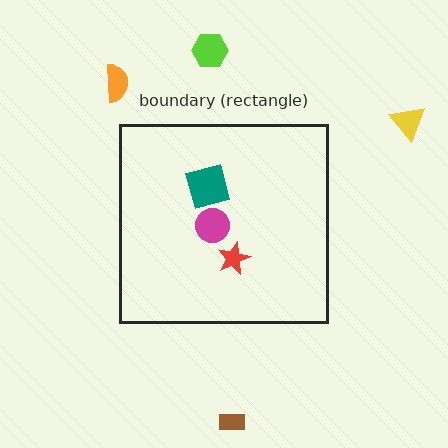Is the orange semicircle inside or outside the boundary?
Outside.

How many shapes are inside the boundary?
3 inside, 4 outside.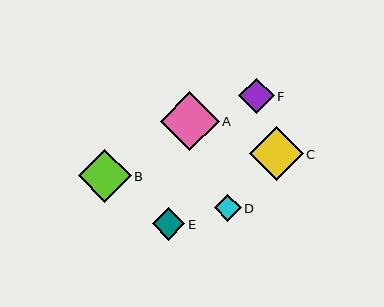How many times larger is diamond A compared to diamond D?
Diamond A is approximately 2.2 times the size of diamond D.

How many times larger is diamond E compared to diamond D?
Diamond E is approximately 1.3 times the size of diamond D.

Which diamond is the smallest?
Diamond D is the smallest with a size of approximately 26 pixels.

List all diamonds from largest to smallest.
From largest to smallest: A, C, B, F, E, D.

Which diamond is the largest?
Diamond A is the largest with a size of approximately 59 pixels.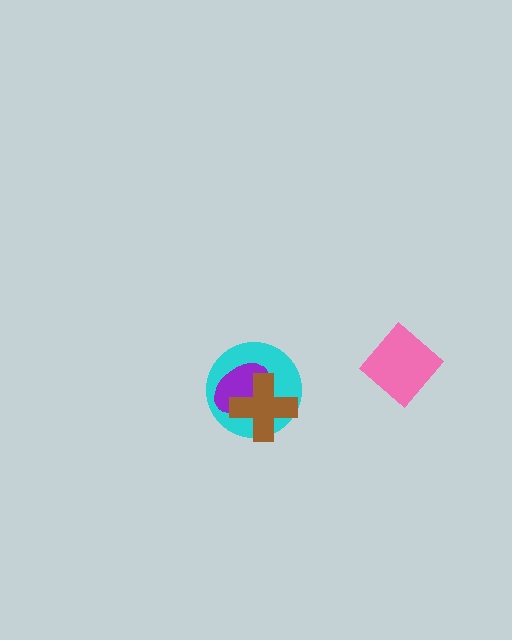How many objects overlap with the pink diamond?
0 objects overlap with the pink diamond.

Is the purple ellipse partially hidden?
Yes, it is partially covered by another shape.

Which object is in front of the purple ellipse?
The brown cross is in front of the purple ellipse.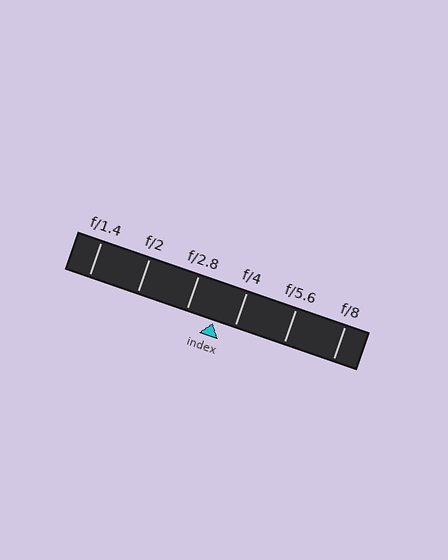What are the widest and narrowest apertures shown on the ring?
The widest aperture shown is f/1.4 and the narrowest is f/8.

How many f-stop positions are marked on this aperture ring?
There are 6 f-stop positions marked.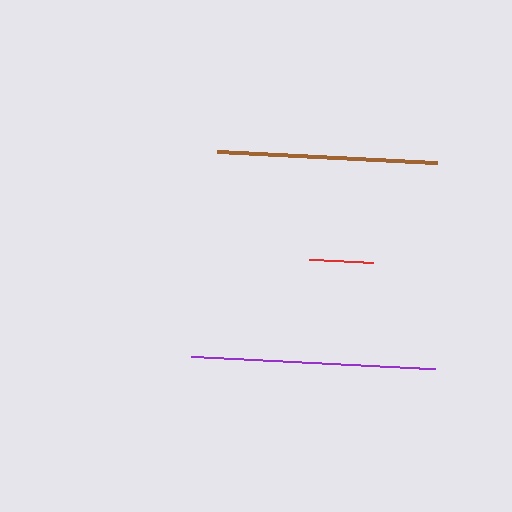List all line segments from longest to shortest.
From longest to shortest: purple, brown, red.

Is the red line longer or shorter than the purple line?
The purple line is longer than the red line.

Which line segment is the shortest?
The red line is the shortest at approximately 64 pixels.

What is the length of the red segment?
The red segment is approximately 64 pixels long.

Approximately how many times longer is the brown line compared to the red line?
The brown line is approximately 3.5 times the length of the red line.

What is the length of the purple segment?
The purple segment is approximately 246 pixels long.